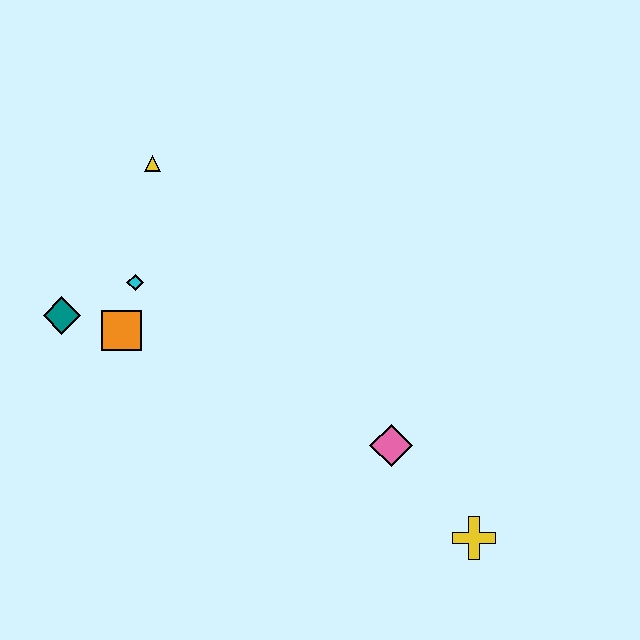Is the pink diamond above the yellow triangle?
No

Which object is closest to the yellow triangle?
The cyan diamond is closest to the yellow triangle.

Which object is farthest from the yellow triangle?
The yellow cross is farthest from the yellow triangle.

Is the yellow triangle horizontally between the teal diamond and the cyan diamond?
No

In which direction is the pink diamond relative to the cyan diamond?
The pink diamond is to the right of the cyan diamond.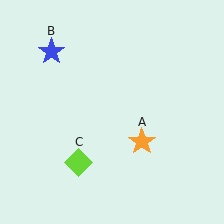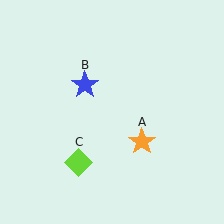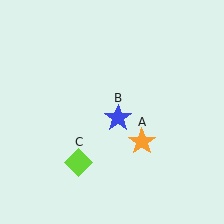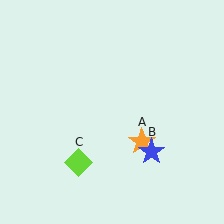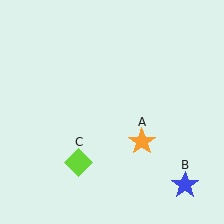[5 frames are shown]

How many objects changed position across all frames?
1 object changed position: blue star (object B).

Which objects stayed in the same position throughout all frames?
Orange star (object A) and lime diamond (object C) remained stationary.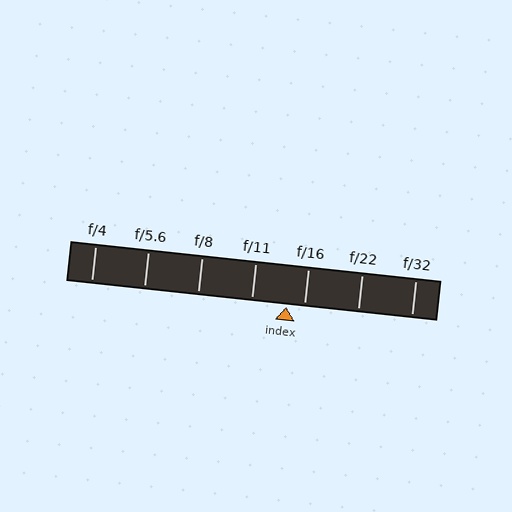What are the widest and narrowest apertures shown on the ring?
The widest aperture shown is f/4 and the narrowest is f/32.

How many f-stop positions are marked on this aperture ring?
There are 7 f-stop positions marked.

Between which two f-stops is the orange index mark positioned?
The index mark is between f/11 and f/16.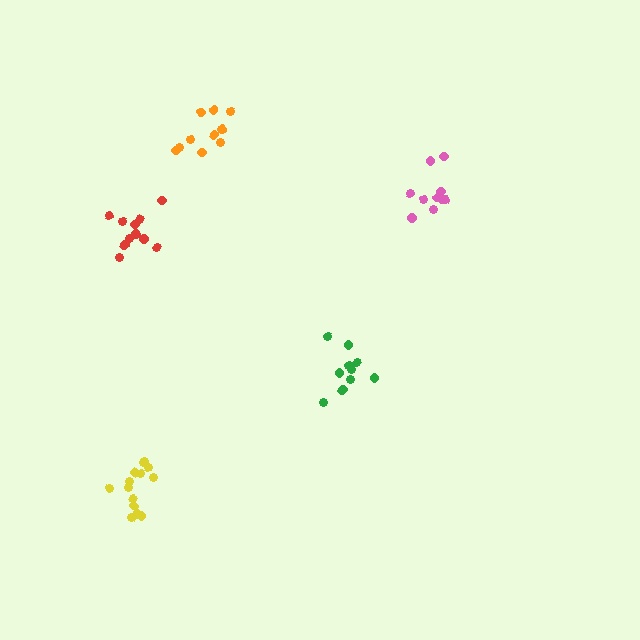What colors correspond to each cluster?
The clusters are colored: pink, green, yellow, red, orange.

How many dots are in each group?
Group 1: 10 dots, Group 2: 10 dots, Group 3: 14 dots, Group 4: 11 dots, Group 5: 11 dots (56 total).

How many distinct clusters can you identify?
There are 5 distinct clusters.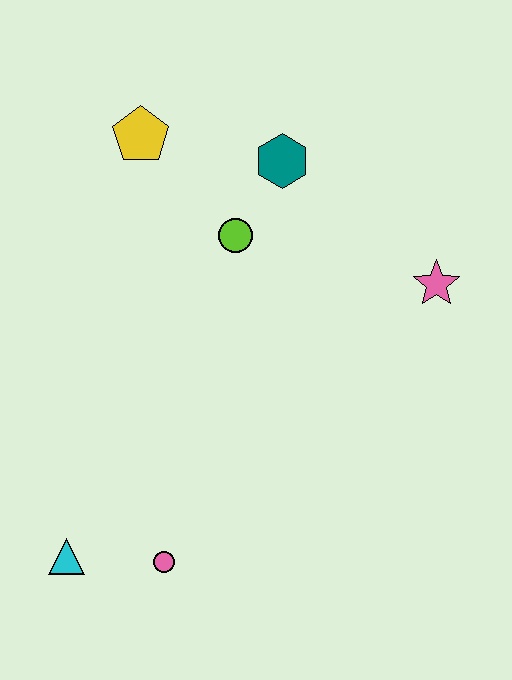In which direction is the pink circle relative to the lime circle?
The pink circle is below the lime circle.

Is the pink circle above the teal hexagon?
No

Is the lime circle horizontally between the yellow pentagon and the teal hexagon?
Yes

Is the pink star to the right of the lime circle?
Yes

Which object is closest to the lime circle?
The teal hexagon is closest to the lime circle.